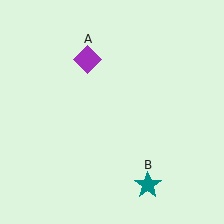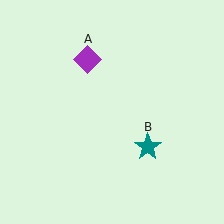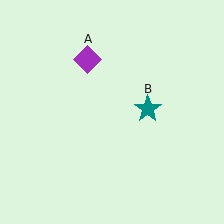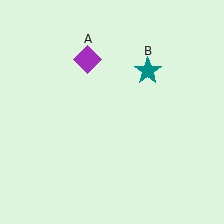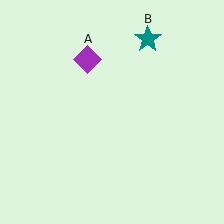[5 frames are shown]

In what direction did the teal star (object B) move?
The teal star (object B) moved up.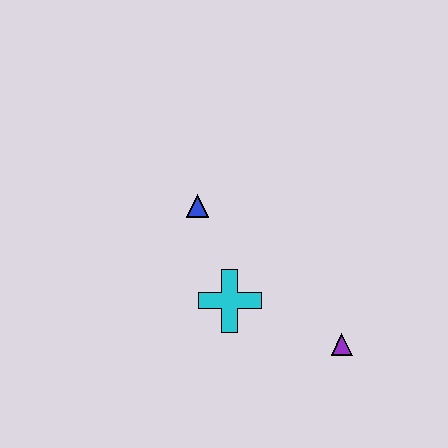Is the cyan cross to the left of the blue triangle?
No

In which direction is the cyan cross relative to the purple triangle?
The cyan cross is to the left of the purple triangle.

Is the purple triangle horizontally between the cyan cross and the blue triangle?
No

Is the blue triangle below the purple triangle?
No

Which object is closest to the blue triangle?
The cyan cross is closest to the blue triangle.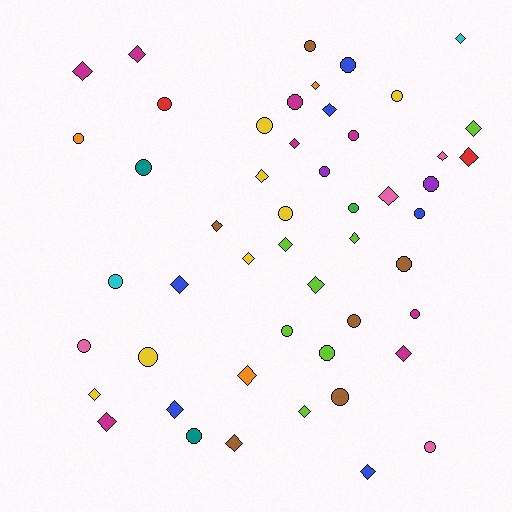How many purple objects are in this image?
There are 2 purple objects.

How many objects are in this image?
There are 50 objects.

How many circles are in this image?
There are 25 circles.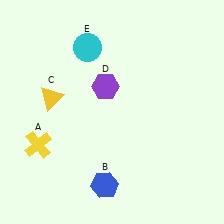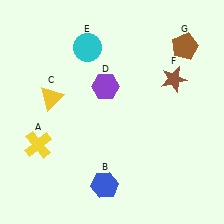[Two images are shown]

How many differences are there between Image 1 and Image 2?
There are 2 differences between the two images.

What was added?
A brown star (F), a brown pentagon (G) were added in Image 2.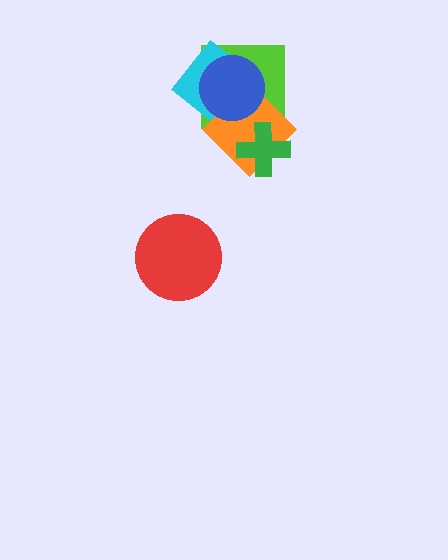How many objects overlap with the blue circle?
3 objects overlap with the blue circle.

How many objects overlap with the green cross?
1 object overlaps with the green cross.